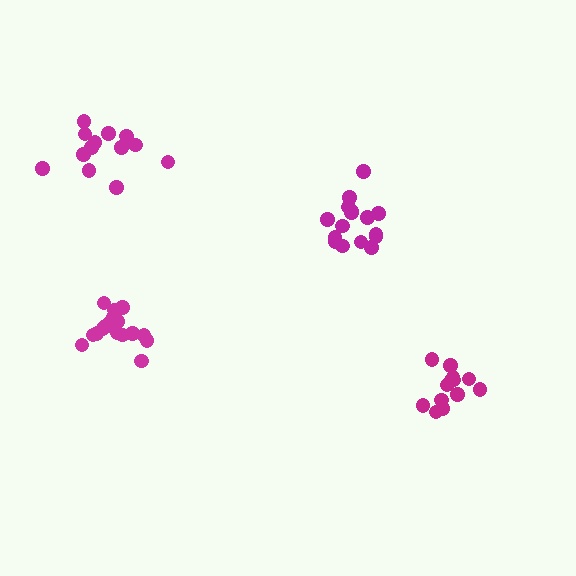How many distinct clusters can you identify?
There are 4 distinct clusters.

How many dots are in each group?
Group 1: 13 dots, Group 2: 17 dots, Group 3: 14 dots, Group 4: 16 dots (60 total).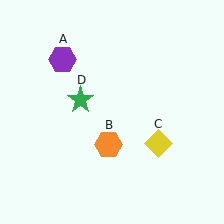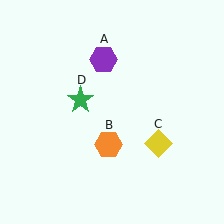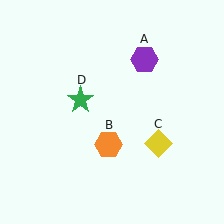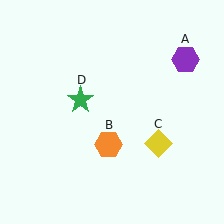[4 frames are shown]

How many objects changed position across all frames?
1 object changed position: purple hexagon (object A).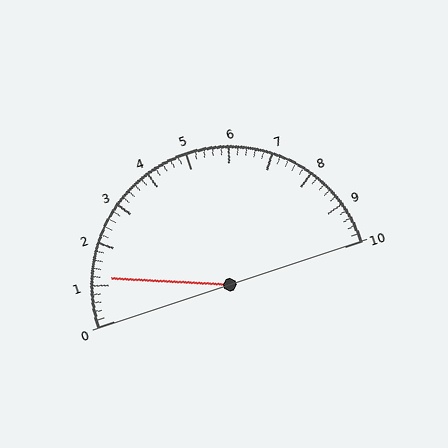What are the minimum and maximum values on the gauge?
The gauge ranges from 0 to 10.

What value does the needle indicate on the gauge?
The needle indicates approximately 1.2.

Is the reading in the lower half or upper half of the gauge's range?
The reading is in the lower half of the range (0 to 10).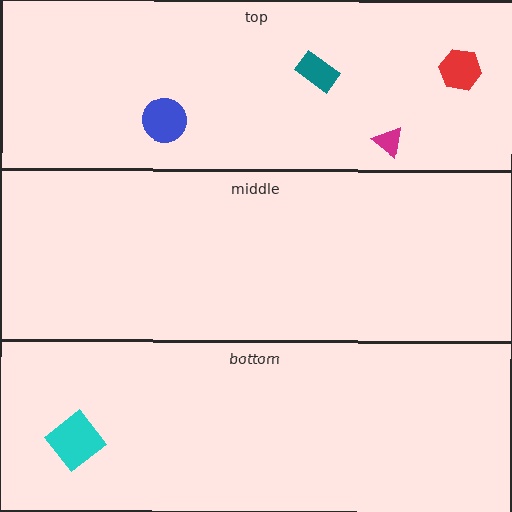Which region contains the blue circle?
The top region.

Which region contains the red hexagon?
The top region.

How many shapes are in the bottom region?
1.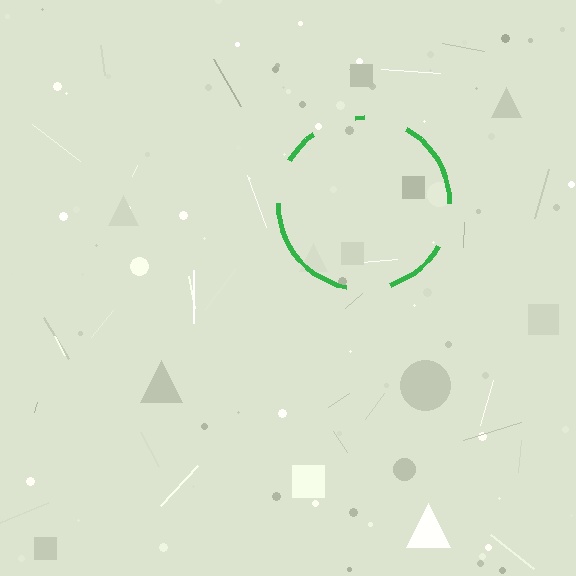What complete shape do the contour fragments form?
The contour fragments form a circle.